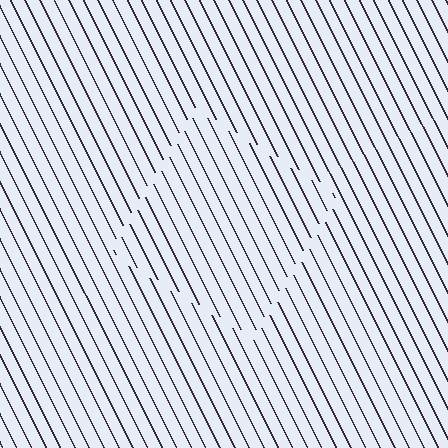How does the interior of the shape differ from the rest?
The interior of the shape contains the same grating, shifted by half a period — the contour is defined by the phase discontinuity where line-ends from the inner and outer gratings abut.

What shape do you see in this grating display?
An illusory square. The interior of the shape contains the same grating, shifted by half a period — the contour is defined by the phase discontinuity where line-ends from the inner and outer gratings abut.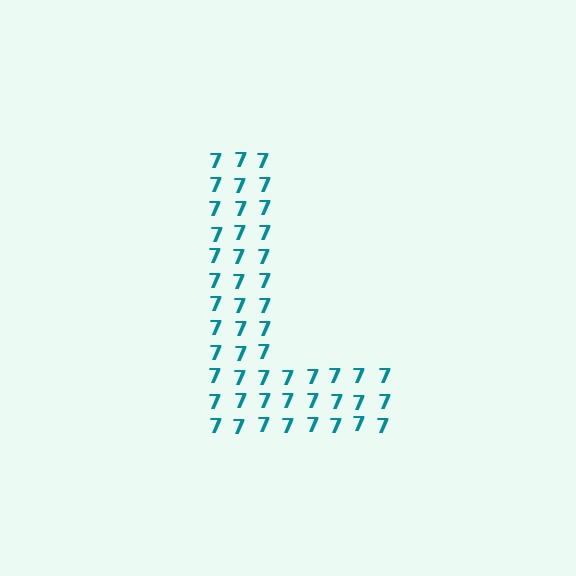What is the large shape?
The large shape is the letter L.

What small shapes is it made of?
It is made of small digit 7's.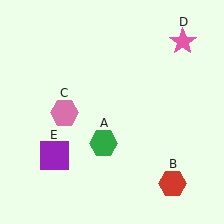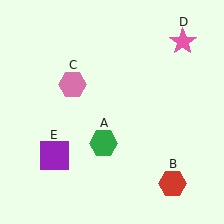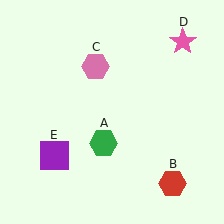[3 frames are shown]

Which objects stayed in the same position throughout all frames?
Green hexagon (object A) and red hexagon (object B) and pink star (object D) and purple square (object E) remained stationary.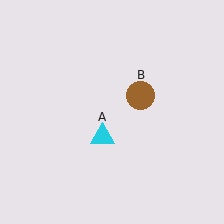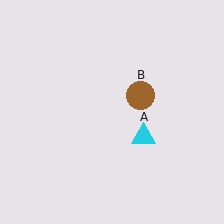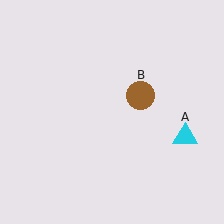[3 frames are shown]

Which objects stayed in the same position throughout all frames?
Brown circle (object B) remained stationary.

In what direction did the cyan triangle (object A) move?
The cyan triangle (object A) moved right.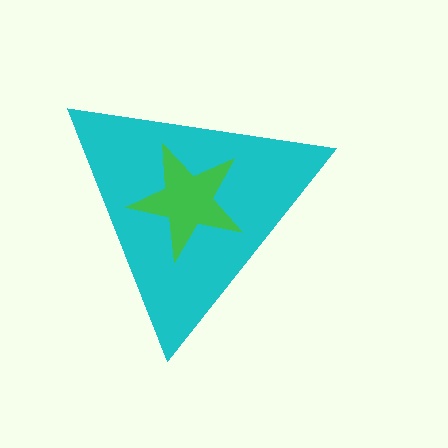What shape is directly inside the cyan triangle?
The green star.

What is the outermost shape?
The cyan triangle.